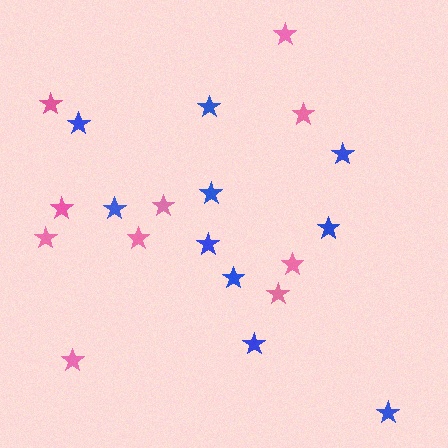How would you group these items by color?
There are 2 groups: one group of pink stars (10) and one group of blue stars (10).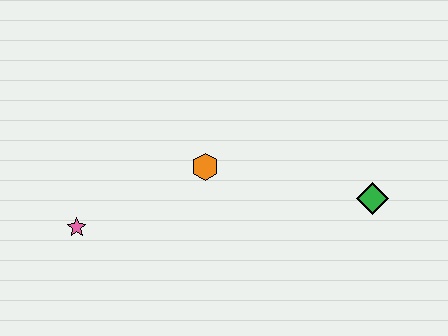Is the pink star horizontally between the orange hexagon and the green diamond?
No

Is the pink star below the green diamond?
Yes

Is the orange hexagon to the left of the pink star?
No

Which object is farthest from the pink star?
The green diamond is farthest from the pink star.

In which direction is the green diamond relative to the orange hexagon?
The green diamond is to the right of the orange hexagon.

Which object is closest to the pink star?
The orange hexagon is closest to the pink star.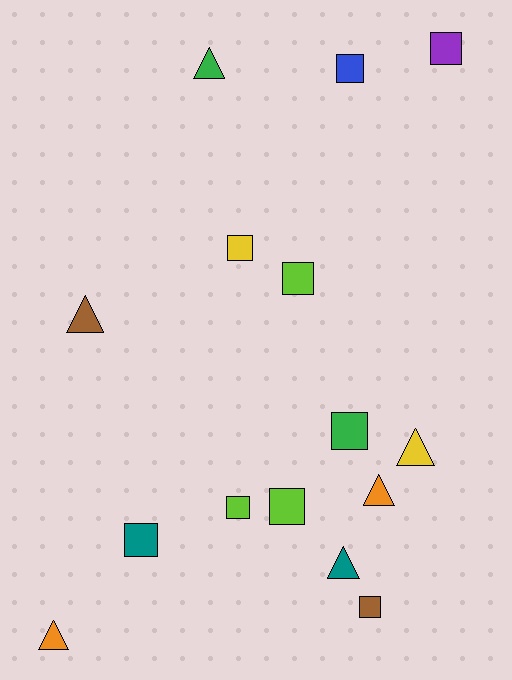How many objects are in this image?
There are 15 objects.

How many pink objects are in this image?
There are no pink objects.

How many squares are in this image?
There are 9 squares.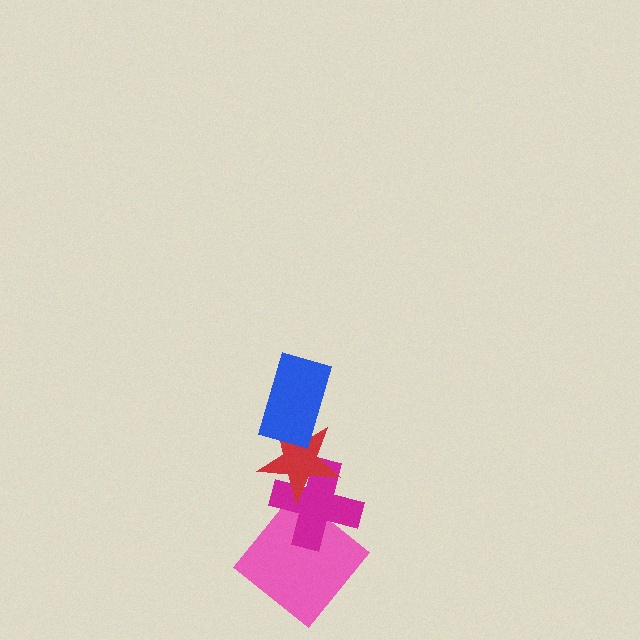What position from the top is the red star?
The red star is 2nd from the top.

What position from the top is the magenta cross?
The magenta cross is 3rd from the top.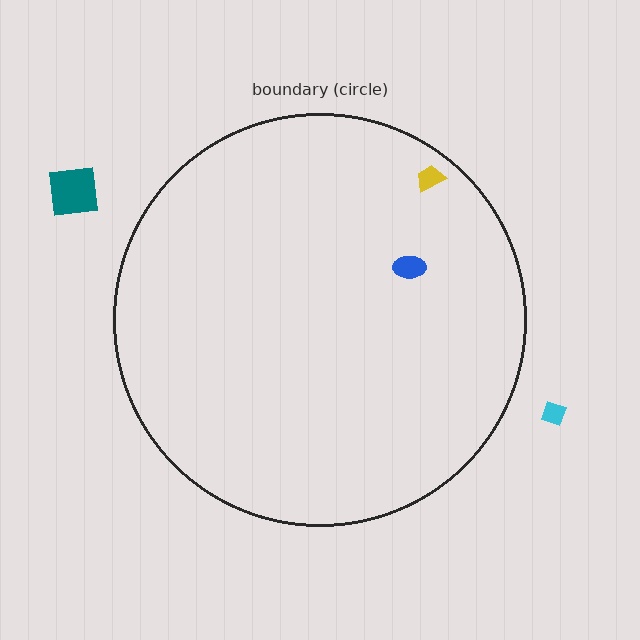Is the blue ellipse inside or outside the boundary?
Inside.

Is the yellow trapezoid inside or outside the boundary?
Inside.